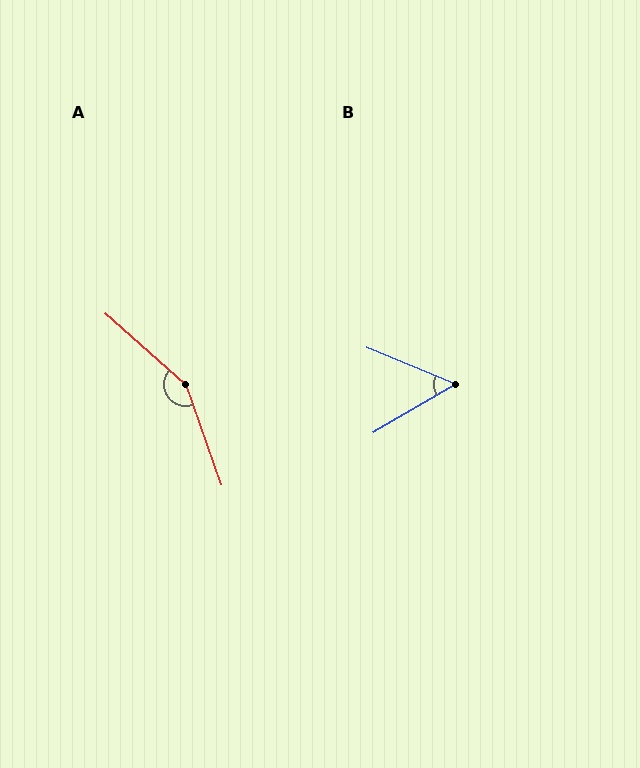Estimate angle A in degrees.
Approximately 151 degrees.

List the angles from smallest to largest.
B (53°), A (151°).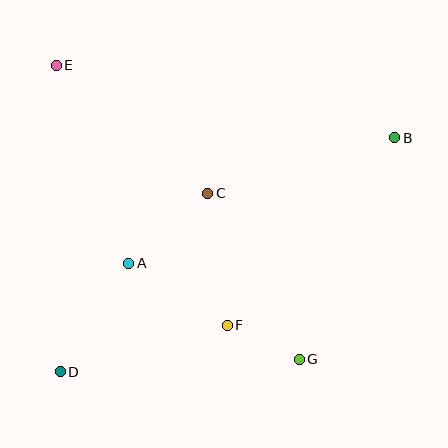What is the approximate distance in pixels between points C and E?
The distance between C and E is approximately 198 pixels.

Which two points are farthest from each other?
Points B and D are farthest from each other.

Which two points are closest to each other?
Points F and G are closest to each other.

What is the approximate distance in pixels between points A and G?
The distance between A and G is approximately 196 pixels.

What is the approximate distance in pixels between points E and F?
The distance between E and F is approximately 311 pixels.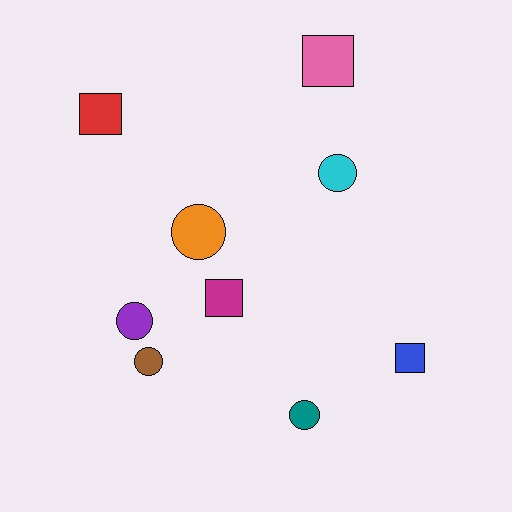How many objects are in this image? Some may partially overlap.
There are 9 objects.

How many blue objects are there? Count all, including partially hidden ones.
There is 1 blue object.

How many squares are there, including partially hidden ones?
There are 4 squares.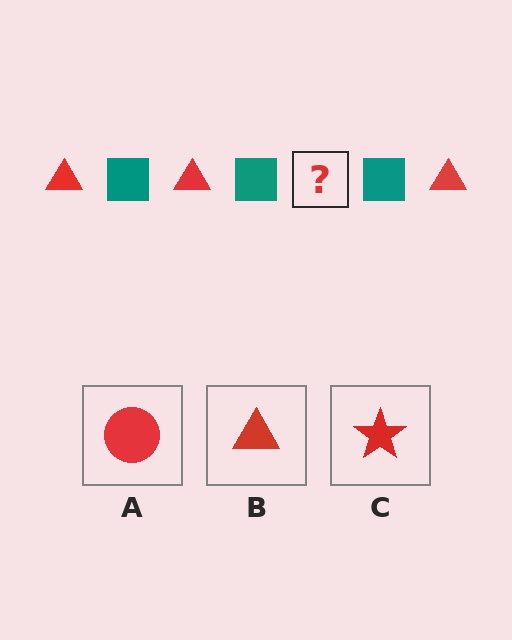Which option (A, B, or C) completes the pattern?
B.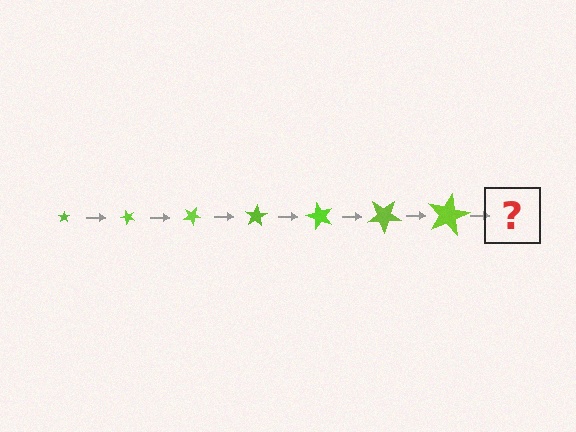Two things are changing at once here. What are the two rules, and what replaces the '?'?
The two rules are that the star grows larger each step and it rotates 50 degrees each step. The '?' should be a star, larger than the previous one and rotated 350 degrees from the start.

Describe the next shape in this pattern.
It should be a star, larger than the previous one and rotated 350 degrees from the start.